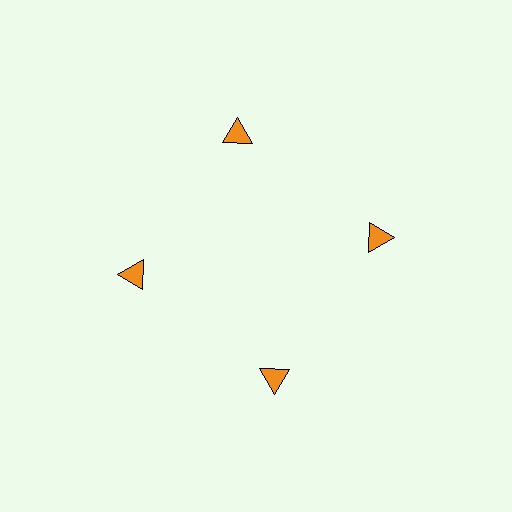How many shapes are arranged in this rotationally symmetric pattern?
There are 4 shapes, arranged in 4 groups of 1.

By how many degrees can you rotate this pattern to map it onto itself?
The pattern maps onto itself every 90 degrees of rotation.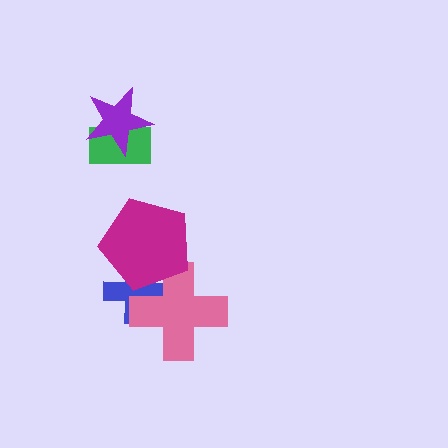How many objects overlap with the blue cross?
2 objects overlap with the blue cross.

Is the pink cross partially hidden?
Yes, it is partially covered by another shape.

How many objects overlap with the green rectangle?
1 object overlaps with the green rectangle.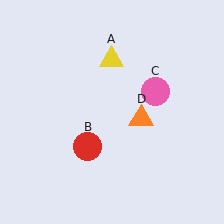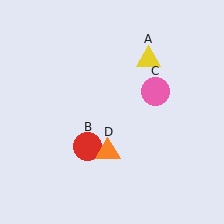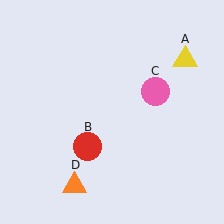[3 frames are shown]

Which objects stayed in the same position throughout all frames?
Red circle (object B) and pink circle (object C) remained stationary.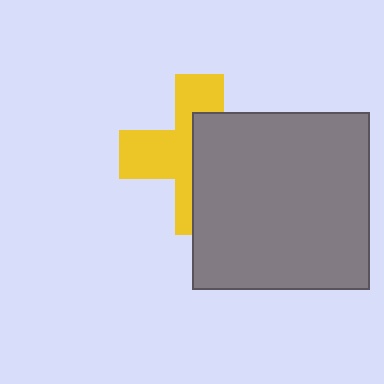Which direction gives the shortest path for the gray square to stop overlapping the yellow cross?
Moving right gives the shortest separation.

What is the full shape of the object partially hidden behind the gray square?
The partially hidden object is a yellow cross.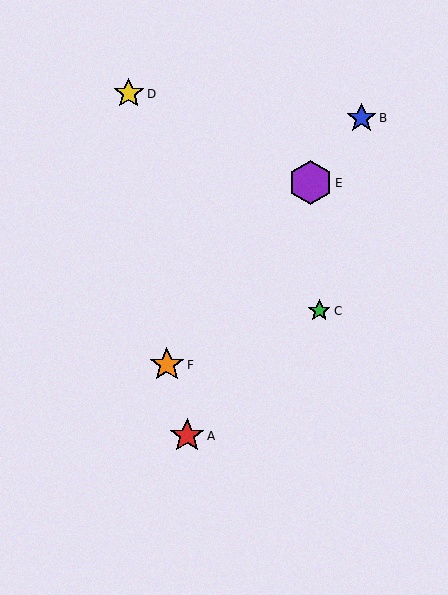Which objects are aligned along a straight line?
Objects B, E, F are aligned along a straight line.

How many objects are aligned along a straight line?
3 objects (B, E, F) are aligned along a straight line.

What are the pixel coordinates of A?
Object A is at (187, 436).